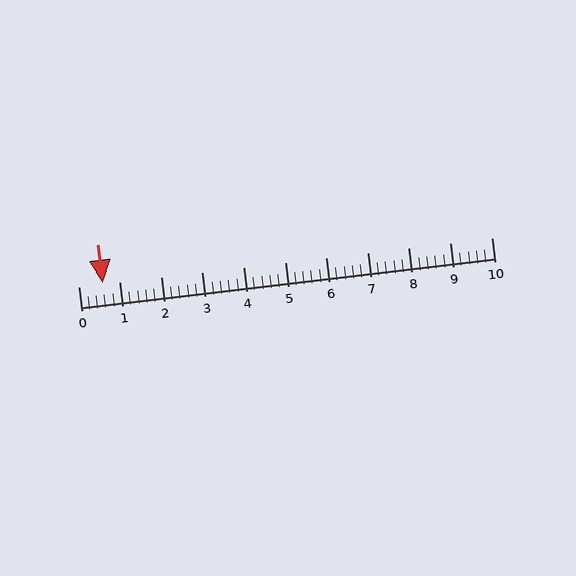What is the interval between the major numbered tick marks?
The major tick marks are spaced 1 units apart.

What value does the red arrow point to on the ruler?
The red arrow points to approximately 0.6.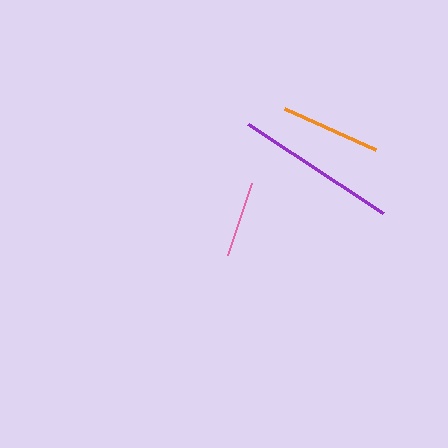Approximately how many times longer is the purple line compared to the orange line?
The purple line is approximately 1.6 times the length of the orange line.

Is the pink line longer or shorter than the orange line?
The orange line is longer than the pink line.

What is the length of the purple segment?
The purple segment is approximately 161 pixels long.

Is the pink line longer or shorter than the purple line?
The purple line is longer than the pink line.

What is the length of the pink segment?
The pink segment is approximately 76 pixels long.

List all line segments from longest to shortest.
From longest to shortest: purple, orange, pink.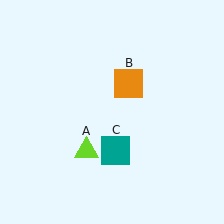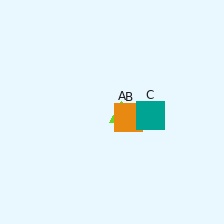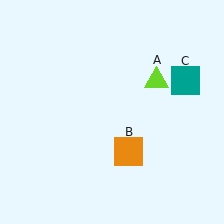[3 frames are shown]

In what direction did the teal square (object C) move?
The teal square (object C) moved up and to the right.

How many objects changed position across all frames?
3 objects changed position: lime triangle (object A), orange square (object B), teal square (object C).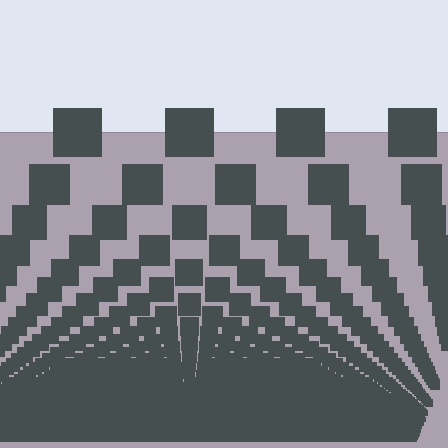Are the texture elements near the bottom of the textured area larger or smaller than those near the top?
Smaller. The gradient is inverted — elements near the bottom are smaller and denser.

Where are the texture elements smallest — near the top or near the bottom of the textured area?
Near the bottom.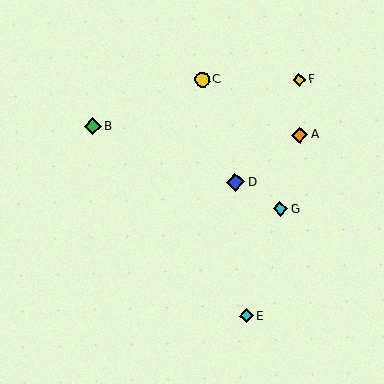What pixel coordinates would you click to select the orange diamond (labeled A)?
Click at (300, 135) to select the orange diamond A.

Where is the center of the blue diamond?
The center of the blue diamond is at (235, 182).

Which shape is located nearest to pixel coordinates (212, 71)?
The yellow circle (labeled C) at (202, 80) is nearest to that location.